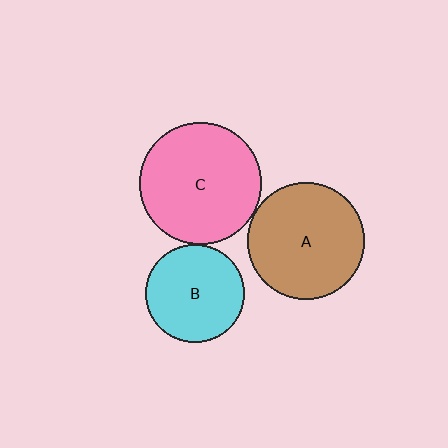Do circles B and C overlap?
Yes.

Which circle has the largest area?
Circle C (pink).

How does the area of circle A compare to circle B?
Approximately 1.4 times.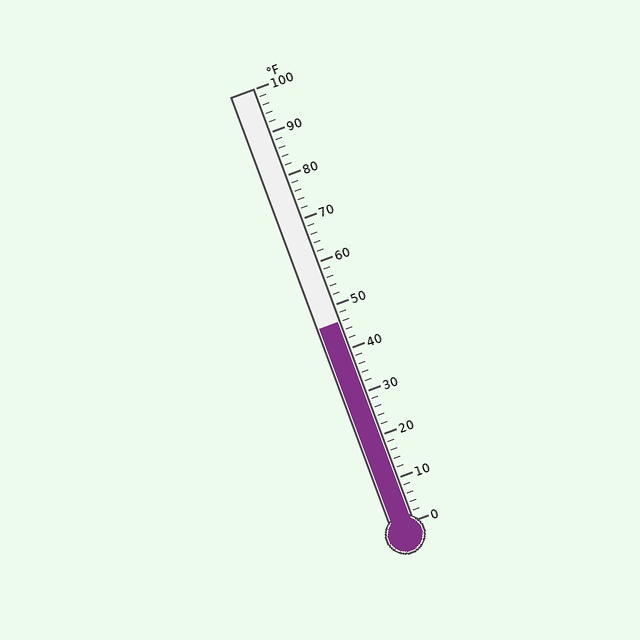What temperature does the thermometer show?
The thermometer shows approximately 46°F.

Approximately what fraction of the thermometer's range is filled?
The thermometer is filled to approximately 45% of its range.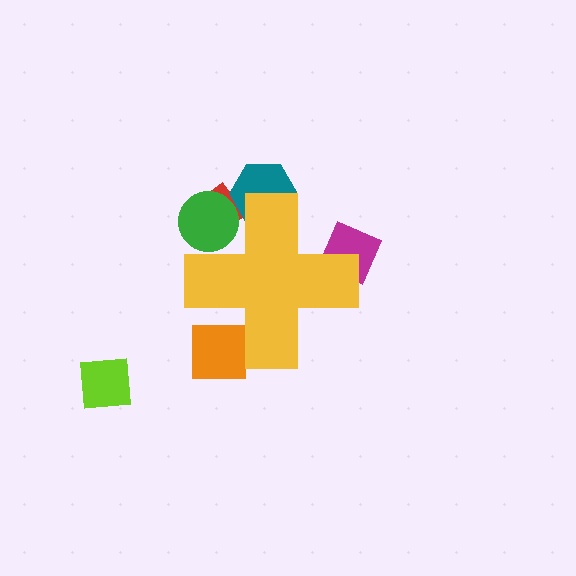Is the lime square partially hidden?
No, the lime square is fully visible.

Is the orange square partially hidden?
Yes, the orange square is partially hidden behind the yellow cross.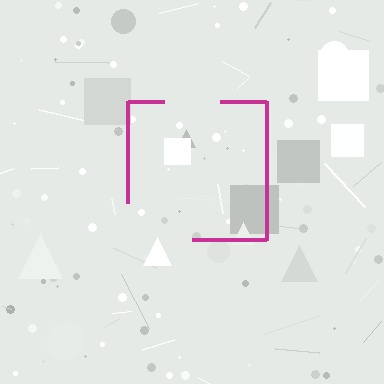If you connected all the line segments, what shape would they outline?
They would outline a square.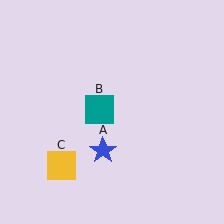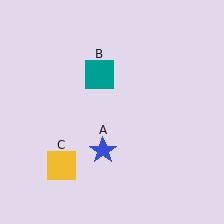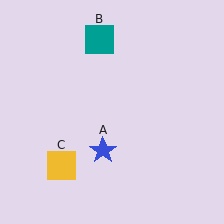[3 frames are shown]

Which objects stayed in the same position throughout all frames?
Blue star (object A) and yellow square (object C) remained stationary.